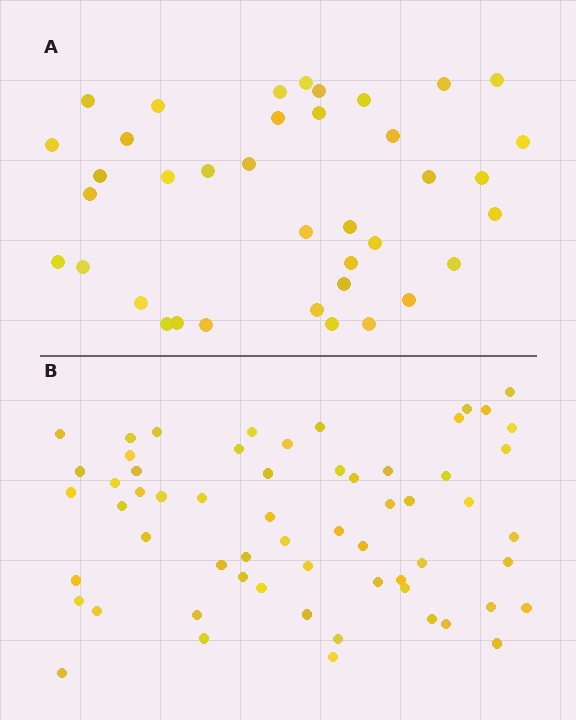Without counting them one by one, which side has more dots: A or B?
Region B (the bottom region) has more dots.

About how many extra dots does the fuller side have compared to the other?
Region B has approximately 20 more dots than region A.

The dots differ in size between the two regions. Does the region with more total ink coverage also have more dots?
No. Region A has more total ink coverage because its dots are larger, but region B actually contains more individual dots. Total area can be misleading — the number of items is what matters here.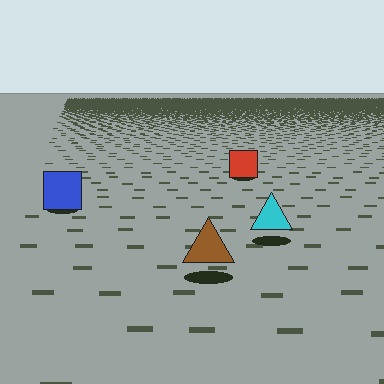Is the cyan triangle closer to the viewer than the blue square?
Yes. The cyan triangle is closer — you can tell from the texture gradient: the ground texture is coarser near it.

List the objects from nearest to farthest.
From nearest to farthest: the brown triangle, the cyan triangle, the blue square, the red square.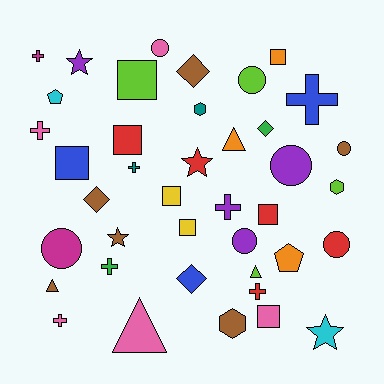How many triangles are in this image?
There are 4 triangles.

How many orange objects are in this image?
There are 3 orange objects.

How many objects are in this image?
There are 40 objects.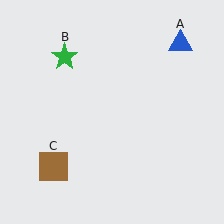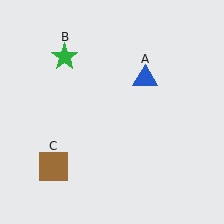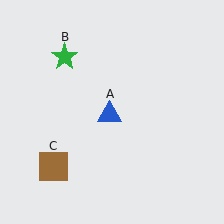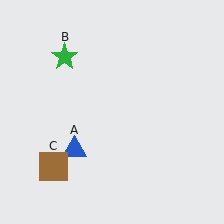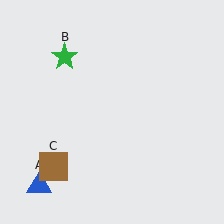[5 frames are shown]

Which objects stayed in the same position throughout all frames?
Green star (object B) and brown square (object C) remained stationary.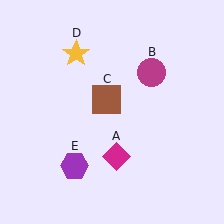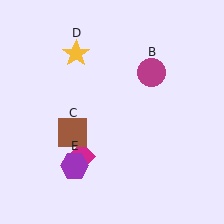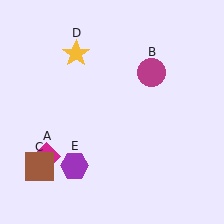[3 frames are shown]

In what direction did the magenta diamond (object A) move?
The magenta diamond (object A) moved left.